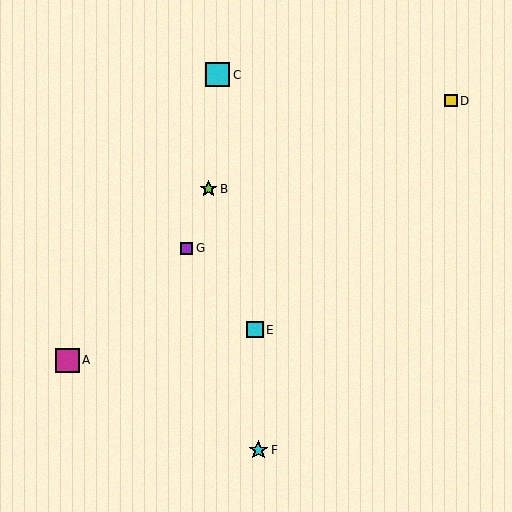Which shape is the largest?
The cyan square (labeled C) is the largest.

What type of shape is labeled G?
Shape G is a purple square.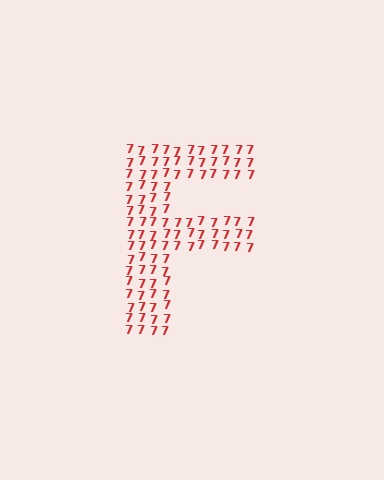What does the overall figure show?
The overall figure shows the letter F.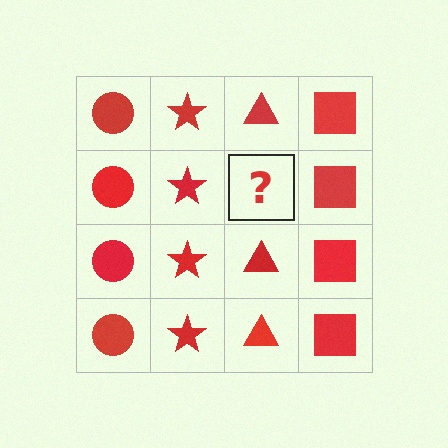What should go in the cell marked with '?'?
The missing cell should contain a red triangle.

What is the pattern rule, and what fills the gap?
The rule is that each column has a consistent shape. The gap should be filled with a red triangle.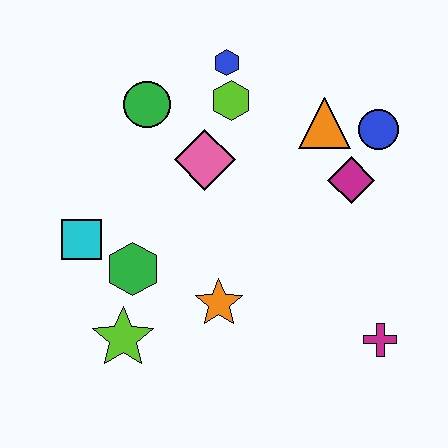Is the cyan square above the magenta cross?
Yes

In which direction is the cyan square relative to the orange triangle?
The cyan square is to the left of the orange triangle.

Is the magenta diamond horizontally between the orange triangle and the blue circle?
Yes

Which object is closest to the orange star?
The green hexagon is closest to the orange star.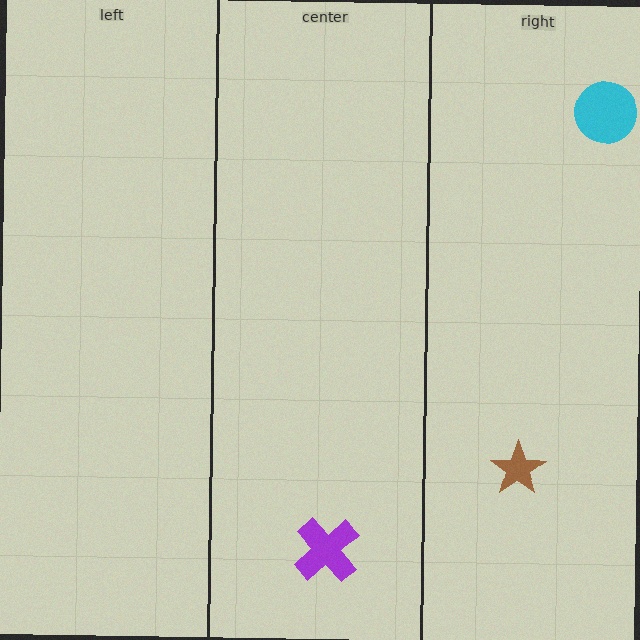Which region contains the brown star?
The right region.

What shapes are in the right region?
The brown star, the cyan circle.